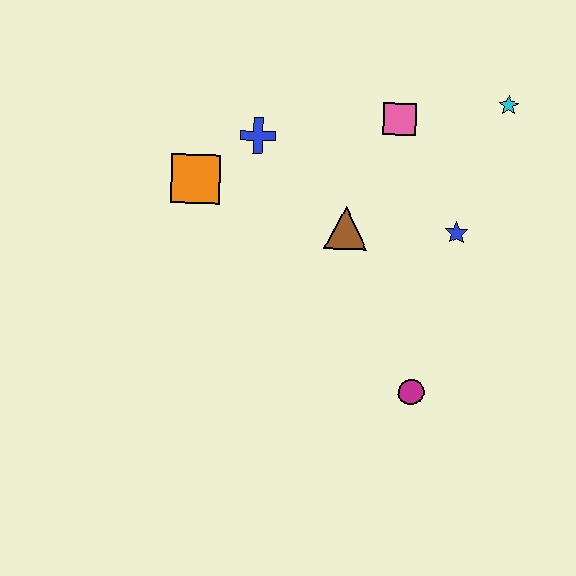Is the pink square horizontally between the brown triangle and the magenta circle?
Yes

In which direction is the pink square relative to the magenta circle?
The pink square is above the magenta circle.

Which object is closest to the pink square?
The cyan star is closest to the pink square.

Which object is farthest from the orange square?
The cyan star is farthest from the orange square.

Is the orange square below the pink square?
Yes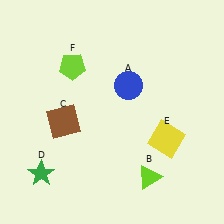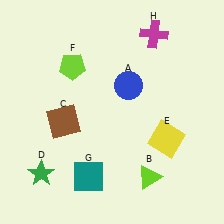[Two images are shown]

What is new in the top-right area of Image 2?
A magenta cross (H) was added in the top-right area of Image 2.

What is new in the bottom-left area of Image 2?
A teal square (G) was added in the bottom-left area of Image 2.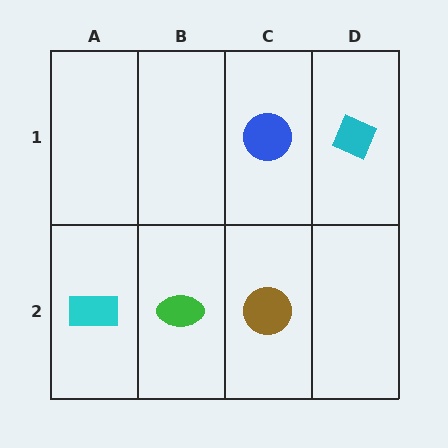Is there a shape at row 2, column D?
No, that cell is empty.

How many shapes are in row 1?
2 shapes.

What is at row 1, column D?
A cyan diamond.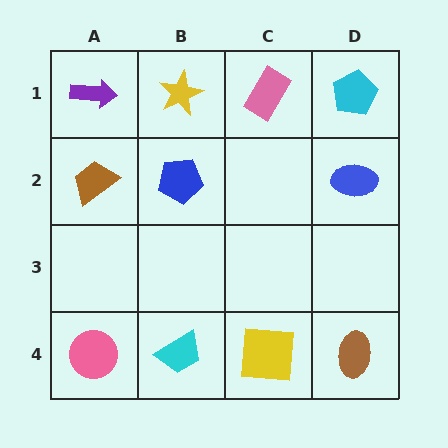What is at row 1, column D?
A cyan pentagon.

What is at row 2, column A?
A brown trapezoid.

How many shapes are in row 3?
0 shapes.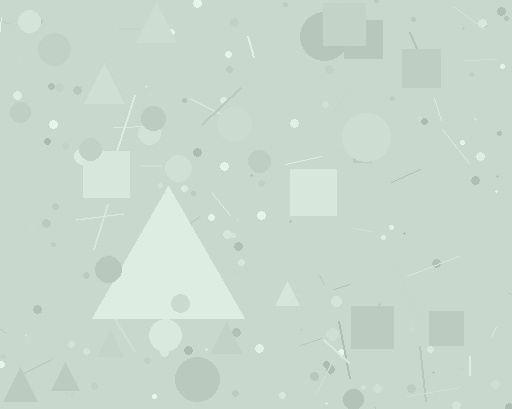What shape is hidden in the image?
A triangle is hidden in the image.